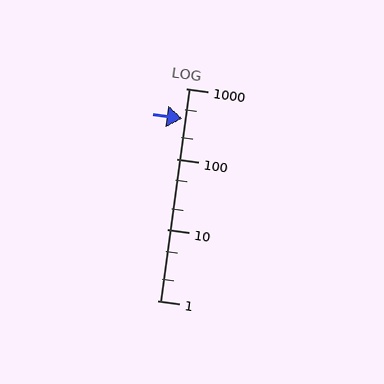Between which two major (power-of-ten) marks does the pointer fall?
The pointer is between 100 and 1000.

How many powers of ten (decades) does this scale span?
The scale spans 3 decades, from 1 to 1000.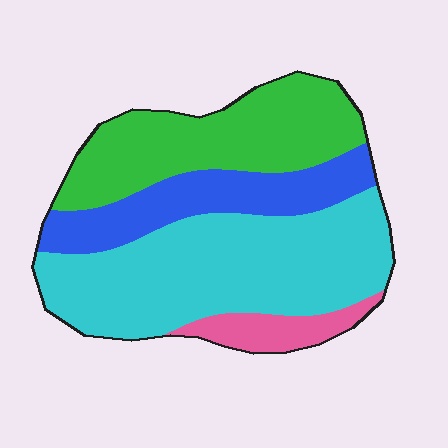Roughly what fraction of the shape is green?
Green takes up about one quarter (1/4) of the shape.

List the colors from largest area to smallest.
From largest to smallest: cyan, green, blue, pink.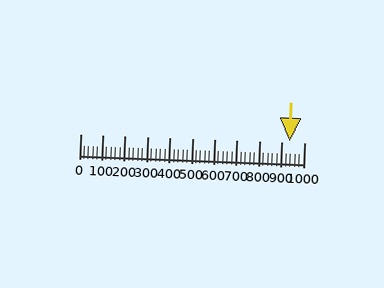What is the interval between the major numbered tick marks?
The major tick marks are spaced 100 units apart.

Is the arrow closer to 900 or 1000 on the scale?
The arrow is closer to 900.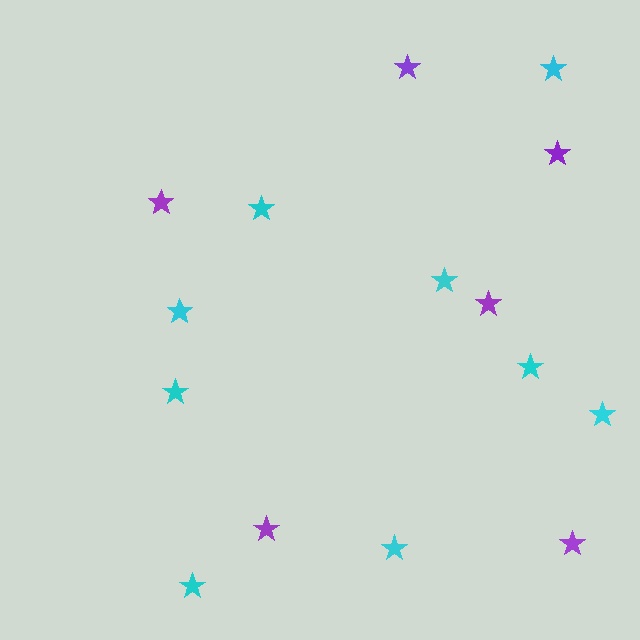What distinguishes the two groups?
There are 2 groups: one group of purple stars (6) and one group of cyan stars (9).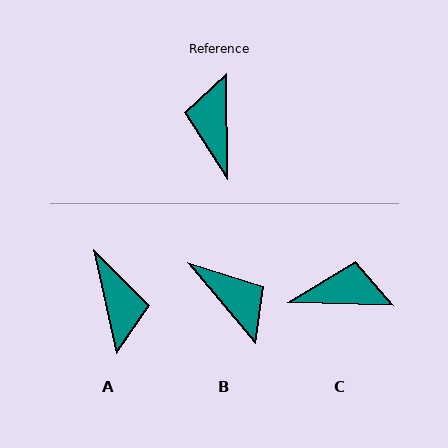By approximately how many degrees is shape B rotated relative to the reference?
Approximately 140 degrees clockwise.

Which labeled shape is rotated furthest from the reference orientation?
A, about 168 degrees away.